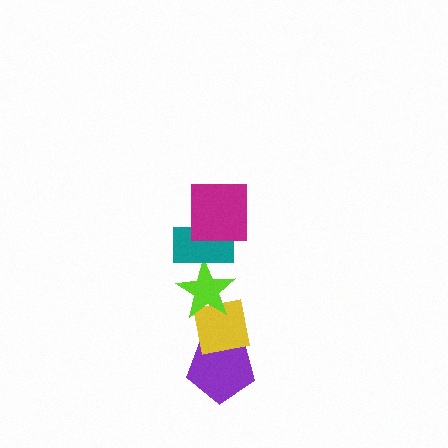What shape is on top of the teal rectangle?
The magenta square is on top of the teal rectangle.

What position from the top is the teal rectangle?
The teal rectangle is 2nd from the top.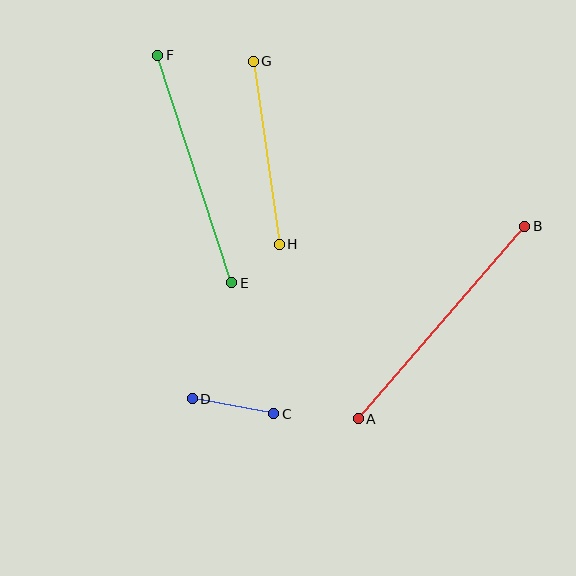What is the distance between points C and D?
The distance is approximately 83 pixels.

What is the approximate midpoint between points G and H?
The midpoint is at approximately (266, 153) pixels.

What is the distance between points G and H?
The distance is approximately 185 pixels.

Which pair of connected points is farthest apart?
Points A and B are farthest apart.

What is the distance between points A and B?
The distance is approximately 255 pixels.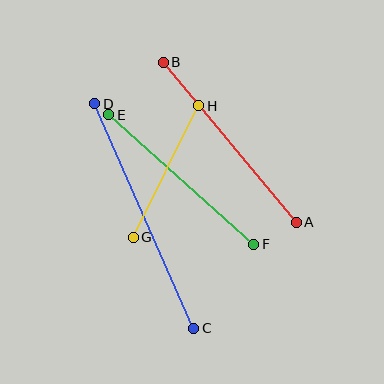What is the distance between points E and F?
The distance is approximately 195 pixels.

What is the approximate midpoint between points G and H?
The midpoint is at approximately (166, 172) pixels.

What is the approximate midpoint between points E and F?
The midpoint is at approximately (181, 179) pixels.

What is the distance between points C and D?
The distance is approximately 245 pixels.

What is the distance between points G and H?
The distance is approximately 147 pixels.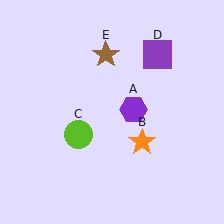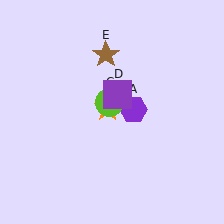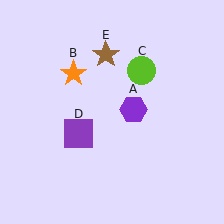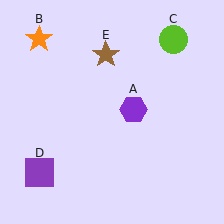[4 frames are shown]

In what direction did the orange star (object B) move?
The orange star (object B) moved up and to the left.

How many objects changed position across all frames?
3 objects changed position: orange star (object B), lime circle (object C), purple square (object D).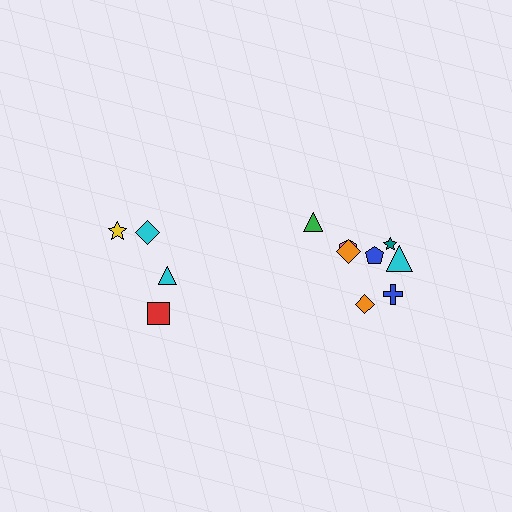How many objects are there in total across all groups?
There are 12 objects.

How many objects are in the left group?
There are 4 objects.